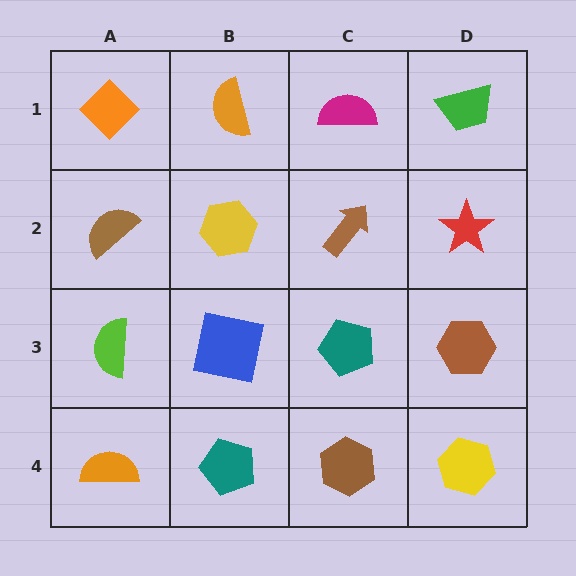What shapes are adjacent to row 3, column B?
A yellow hexagon (row 2, column B), a teal pentagon (row 4, column B), a lime semicircle (row 3, column A), a teal pentagon (row 3, column C).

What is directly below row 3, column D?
A yellow hexagon.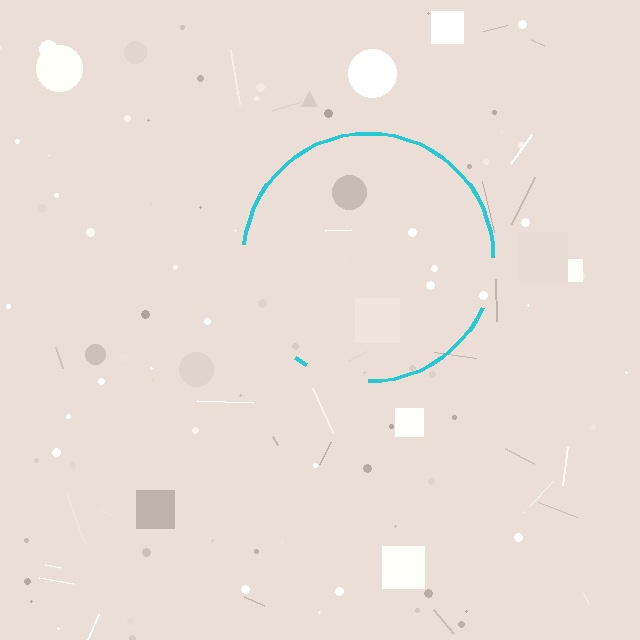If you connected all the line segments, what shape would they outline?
They would outline a circle.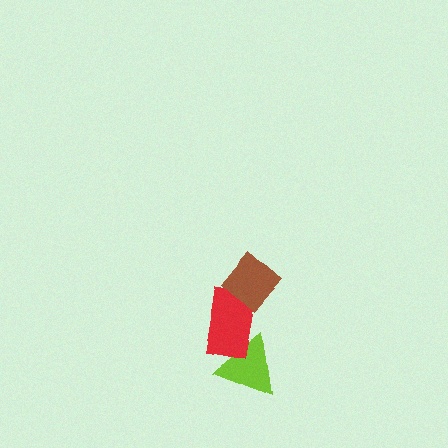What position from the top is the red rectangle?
The red rectangle is 2nd from the top.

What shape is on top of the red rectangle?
The brown diamond is on top of the red rectangle.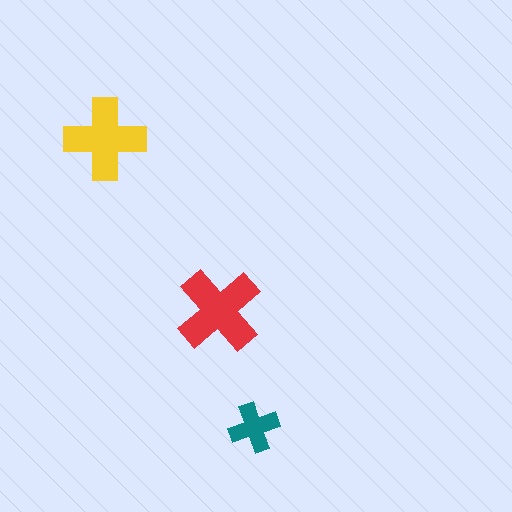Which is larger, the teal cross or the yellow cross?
The yellow one.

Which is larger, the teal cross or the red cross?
The red one.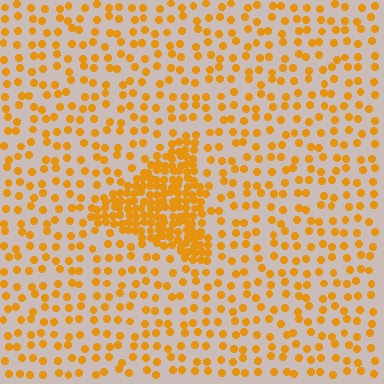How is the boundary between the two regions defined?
The boundary is defined by a change in element density (approximately 3.0x ratio). All elements are the same color, size, and shape.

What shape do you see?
I see a triangle.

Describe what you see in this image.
The image contains small orange elements arranged at two different densities. A triangle-shaped region is visible where the elements are more densely packed than the surrounding area.